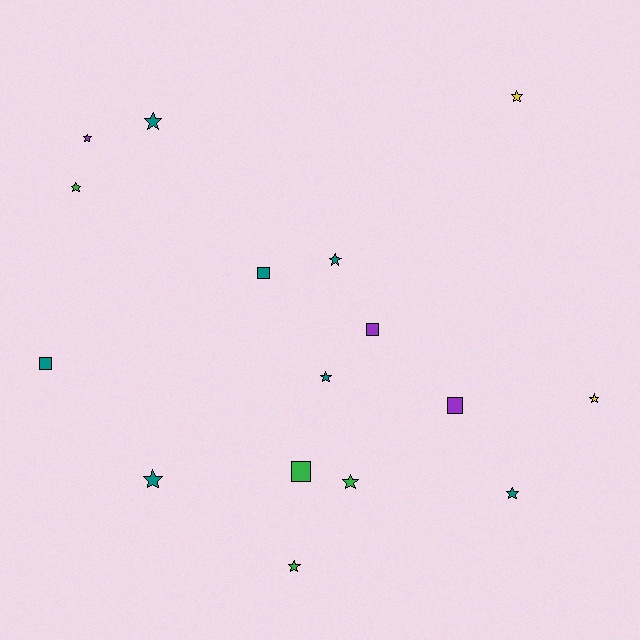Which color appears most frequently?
Teal, with 7 objects.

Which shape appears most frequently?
Star, with 11 objects.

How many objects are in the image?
There are 16 objects.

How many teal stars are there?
There are 5 teal stars.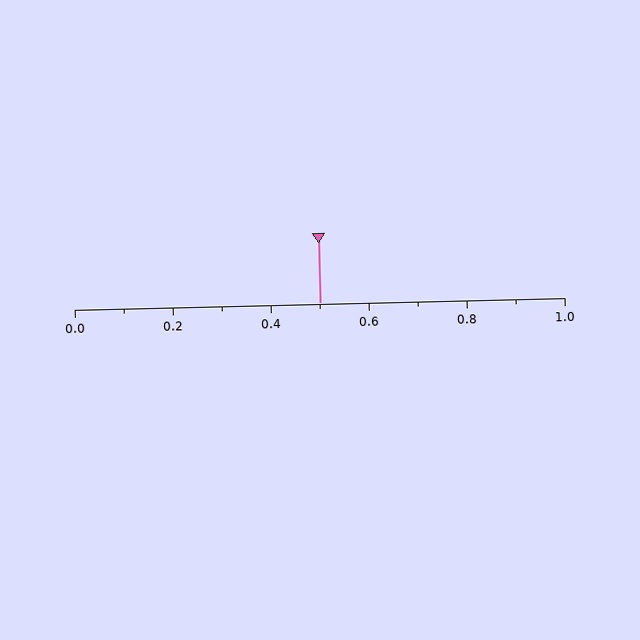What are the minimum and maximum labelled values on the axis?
The axis runs from 0.0 to 1.0.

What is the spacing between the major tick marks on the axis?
The major ticks are spaced 0.2 apart.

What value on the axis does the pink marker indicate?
The marker indicates approximately 0.5.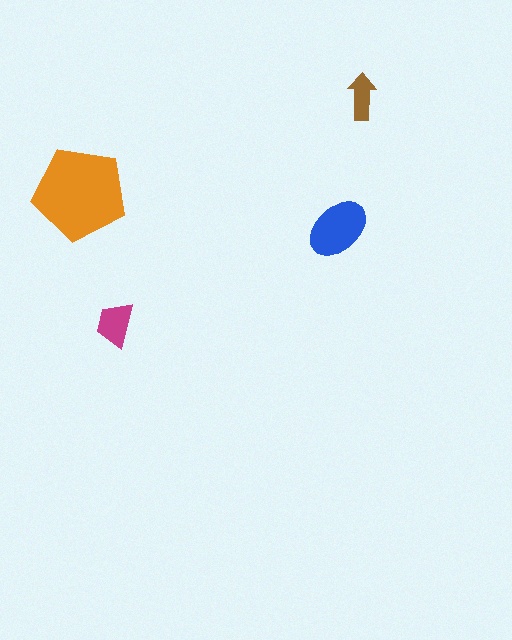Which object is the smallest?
The brown arrow.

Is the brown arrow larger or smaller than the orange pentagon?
Smaller.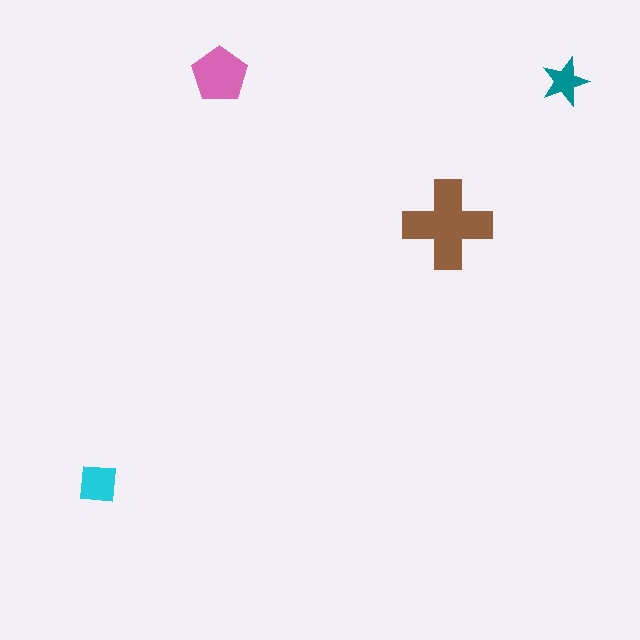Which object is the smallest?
The teal star.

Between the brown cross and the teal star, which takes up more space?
The brown cross.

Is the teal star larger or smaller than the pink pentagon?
Smaller.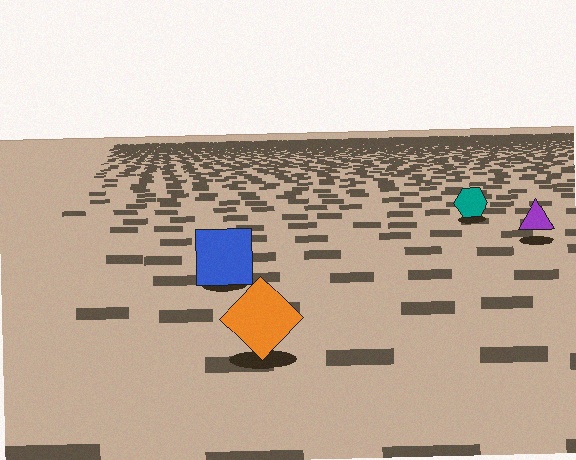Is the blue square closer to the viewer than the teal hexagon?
Yes. The blue square is closer — you can tell from the texture gradient: the ground texture is coarser near it.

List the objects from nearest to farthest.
From nearest to farthest: the orange diamond, the blue square, the purple triangle, the teal hexagon.